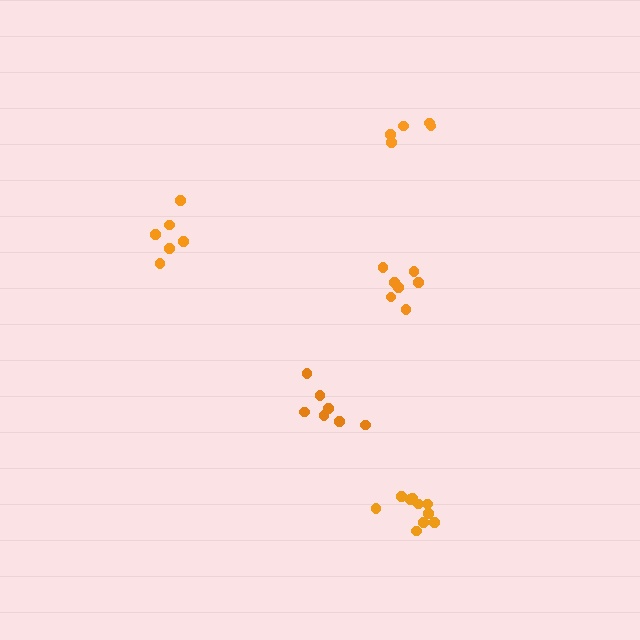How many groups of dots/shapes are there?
There are 5 groups.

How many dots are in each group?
Group 1: 7 dots, Group 2: 6 dots, Group 3: 10 dots, Group 4: 5 dots, Group 5: 7 dots (35 total).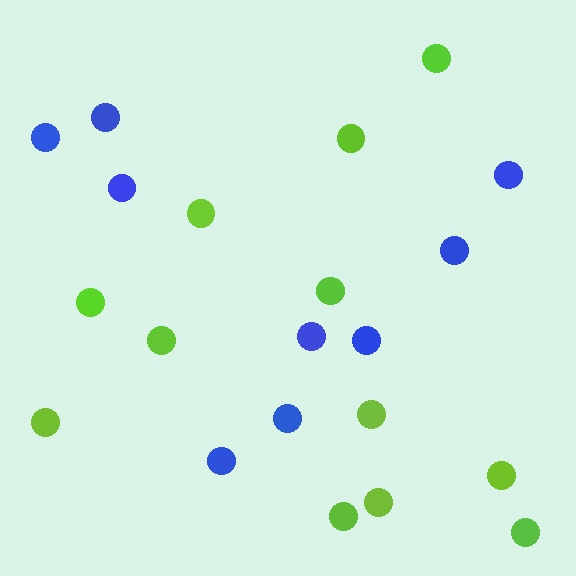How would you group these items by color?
There are 2 groups: one group of lime circles (12) and one group of blue circles (9).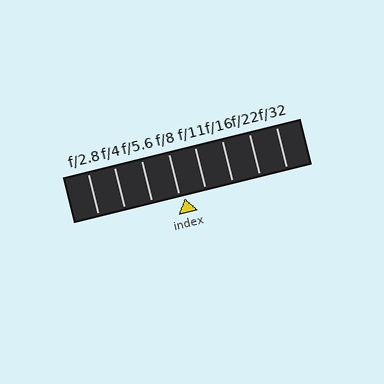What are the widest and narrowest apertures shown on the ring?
The widest aperture shown is f/2.8 and the narrowest is f/32.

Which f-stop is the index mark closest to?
The index mark is closest to f/8.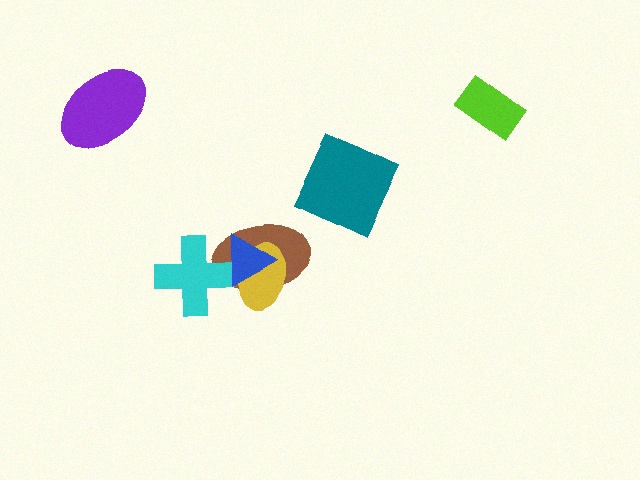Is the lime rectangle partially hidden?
No, no other shape covers it.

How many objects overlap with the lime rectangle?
0 objects overlap with the lime rectangle.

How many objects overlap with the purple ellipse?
0 objects overlap with the purple ellipse.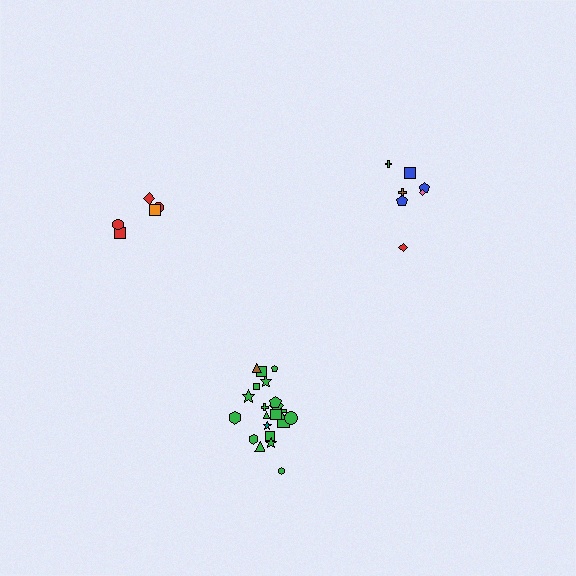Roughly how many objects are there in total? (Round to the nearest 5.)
Roughly 35 objects in total.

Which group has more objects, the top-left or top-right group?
The top-right group.